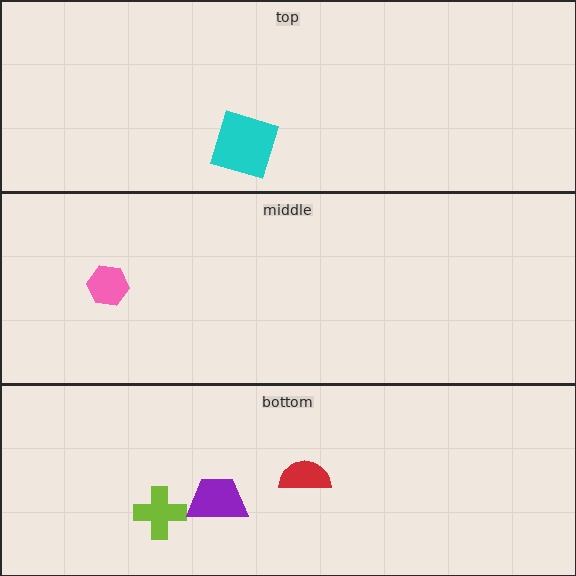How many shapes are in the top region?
1.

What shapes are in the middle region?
The pink hexagon.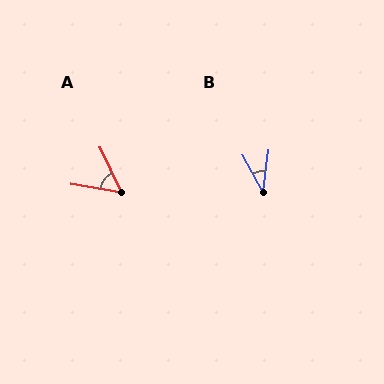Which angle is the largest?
A, at approximately 55 degrees.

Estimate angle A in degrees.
Approximately 55 degrees.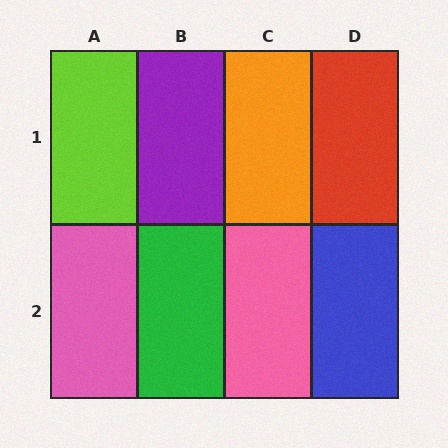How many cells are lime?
1 cell is lime.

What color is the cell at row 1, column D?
Red.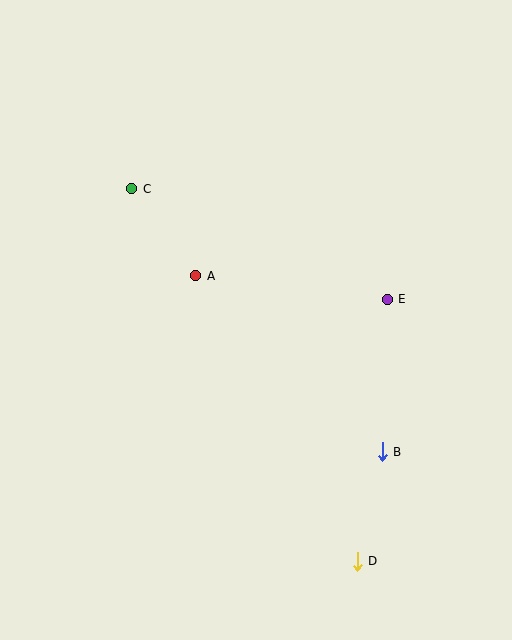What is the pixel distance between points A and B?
The distance between A and B is 256 pixels.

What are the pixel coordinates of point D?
Point D is at (357, 561).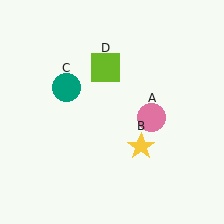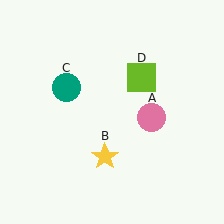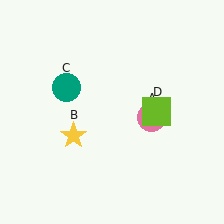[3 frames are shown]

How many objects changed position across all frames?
2 objects changed position: yellow star (object B), lime square (object D).